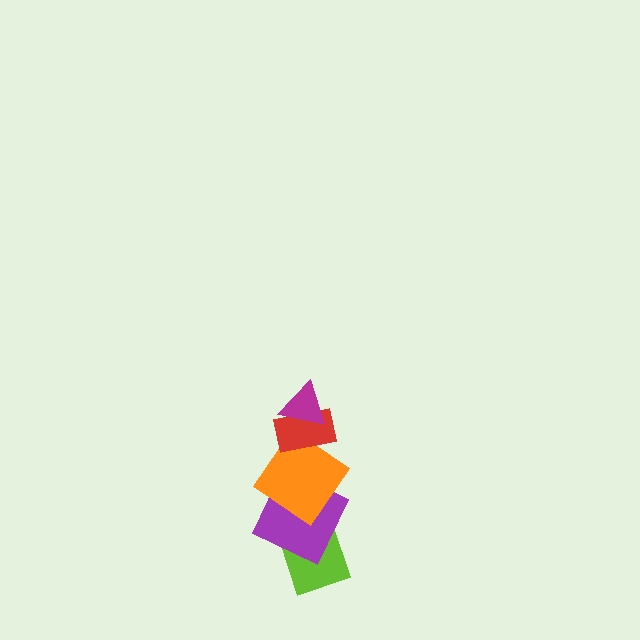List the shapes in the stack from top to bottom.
From top to bottom: the magenta triangle, the red rectangle, the orange diamond, the purple square, the lime diamond.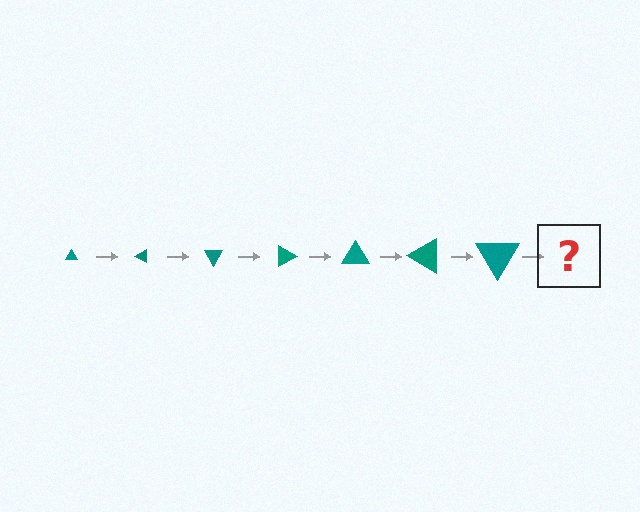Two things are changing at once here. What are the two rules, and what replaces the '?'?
The two rules are that the triangle grows larger each step and it rotates 30 degrees each step. The '?' should be a triangle, larger than the previous one and rotated 210 degrees from the start.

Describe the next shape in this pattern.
It should be a triangle, larger than the previous one and rotated 210 degrees from the start.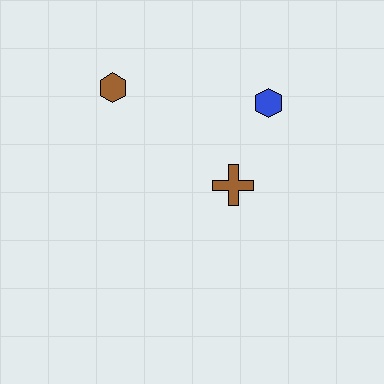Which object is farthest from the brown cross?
The brown hexagon is farthest from the brown cross.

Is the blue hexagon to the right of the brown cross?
Yes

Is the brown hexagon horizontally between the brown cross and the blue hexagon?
No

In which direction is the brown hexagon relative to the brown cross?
The brown hexagon is to the left of the brown cross.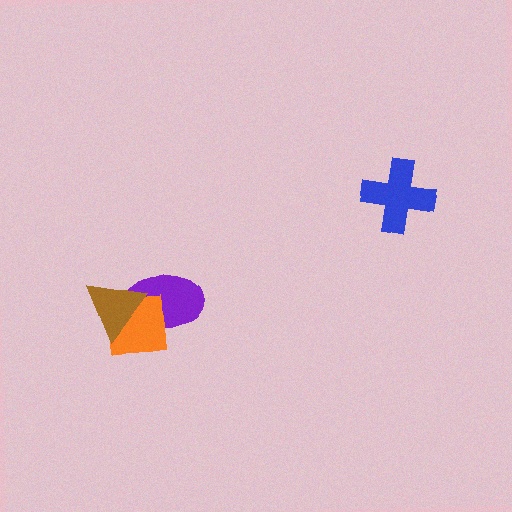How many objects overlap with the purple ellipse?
2 objects overlap with the purple ellipse.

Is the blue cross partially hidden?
No, no other shape covers it.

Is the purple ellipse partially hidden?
Yes, it is partially covered by another shape.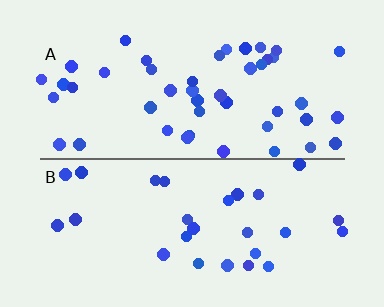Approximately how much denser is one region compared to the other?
Approximately 1.7× — region A over region B.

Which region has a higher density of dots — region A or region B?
A (the top).